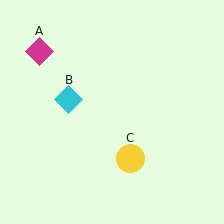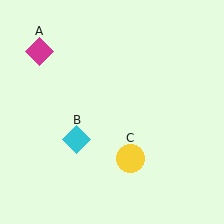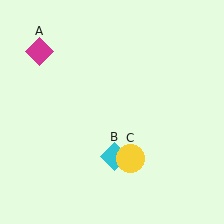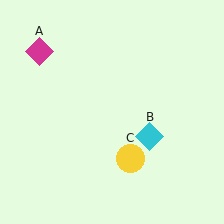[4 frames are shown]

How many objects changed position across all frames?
1 object changed position: cyan diamond (object B).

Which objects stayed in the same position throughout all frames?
Magenta diamond (object A) and yellow circle (object C) remained stationary.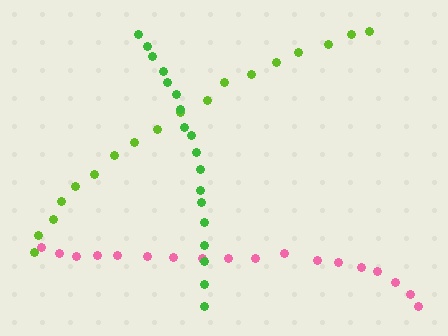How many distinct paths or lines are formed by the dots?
There are 3 distinct paths.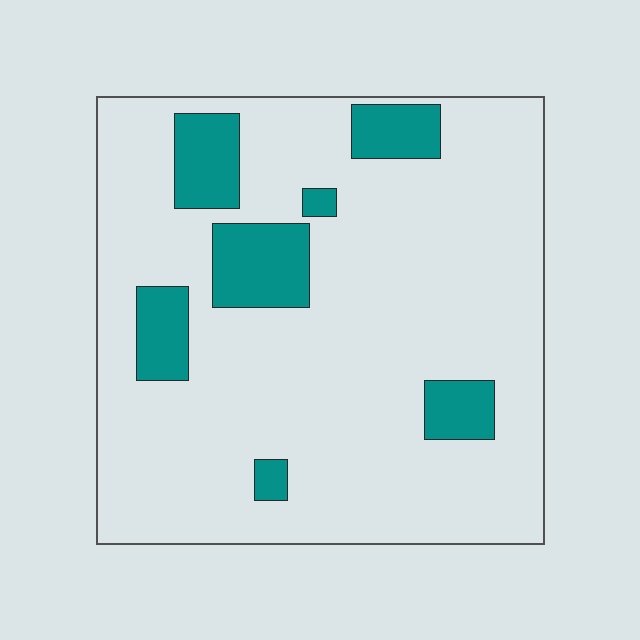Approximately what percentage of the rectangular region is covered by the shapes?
Approximately 15%.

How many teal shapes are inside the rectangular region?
7.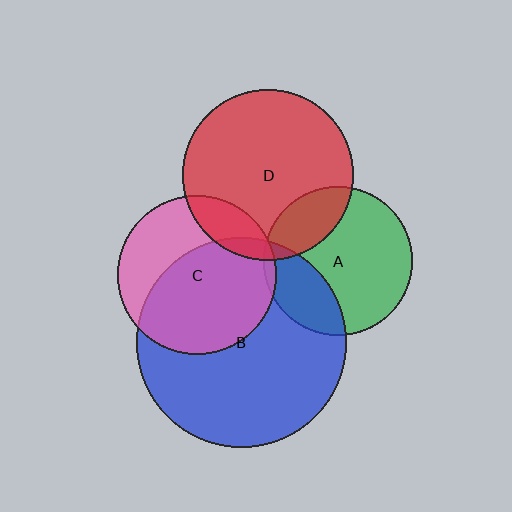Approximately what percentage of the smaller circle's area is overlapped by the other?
Approximately 15%.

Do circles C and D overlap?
Yes.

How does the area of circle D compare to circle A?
Approximately 1.3 times.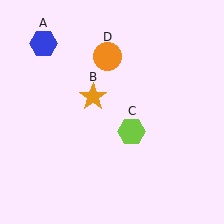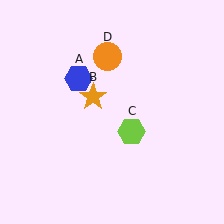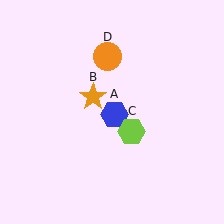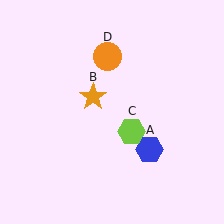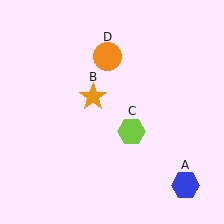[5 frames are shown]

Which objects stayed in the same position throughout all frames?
Orange star (object B) and lime hexagon (object C) and orange circle (object D) remained stationary.